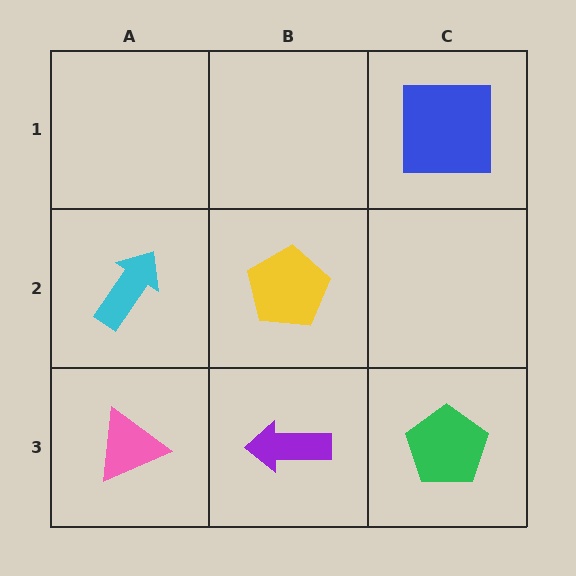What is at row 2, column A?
A cyan arrow.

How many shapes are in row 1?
1 shape.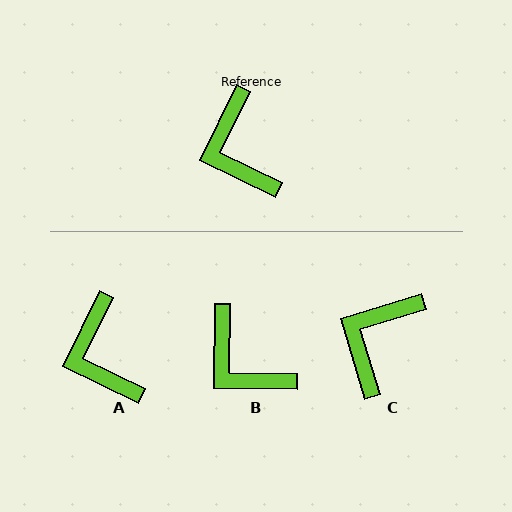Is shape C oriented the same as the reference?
No, it is off by about 47 degrees.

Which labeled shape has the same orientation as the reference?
A.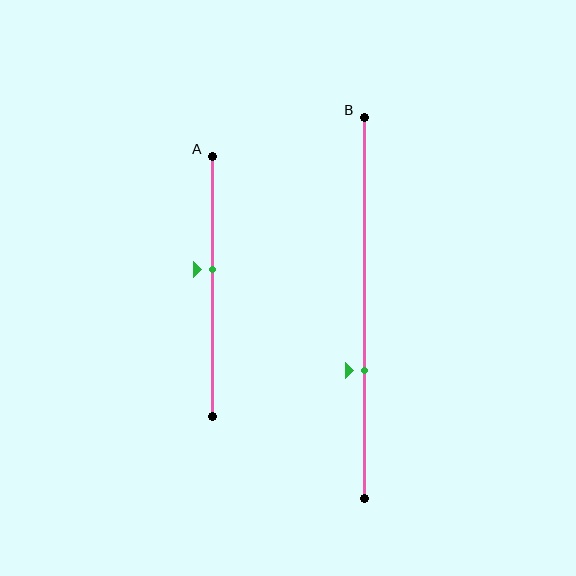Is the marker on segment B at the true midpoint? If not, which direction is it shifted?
No, the marker on segment B is shifted downward by about 16% of the segment length.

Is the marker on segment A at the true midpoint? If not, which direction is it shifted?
No, the marker on segment A is shifted upward by about 7% of the segment length.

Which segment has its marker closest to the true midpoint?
Segment A has its marker closest to the true midpoint.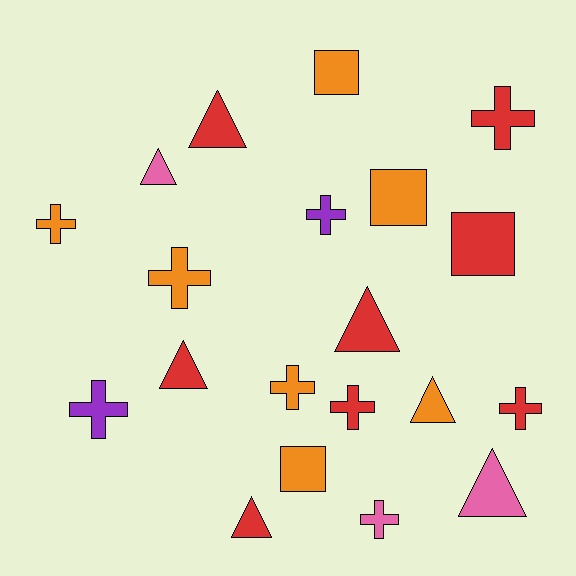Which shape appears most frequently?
Cross, with 9 objects.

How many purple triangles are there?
There are no purple triangles.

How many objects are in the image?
There are 20 objects.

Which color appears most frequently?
Red, with 8 objects.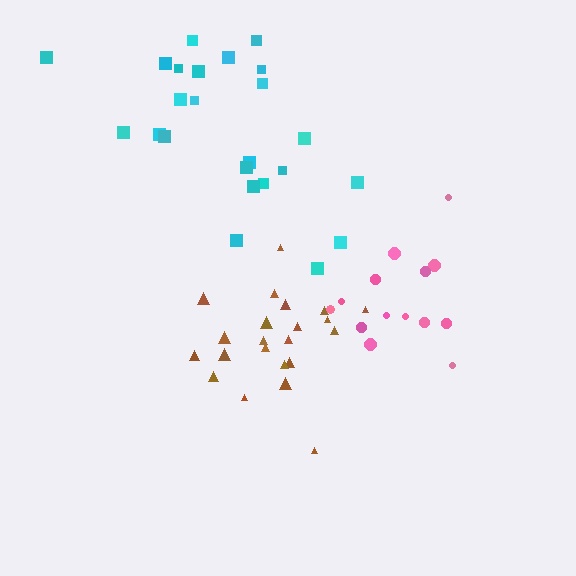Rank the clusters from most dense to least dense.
brown, pink, cyan.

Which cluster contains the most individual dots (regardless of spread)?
Cyan (24).